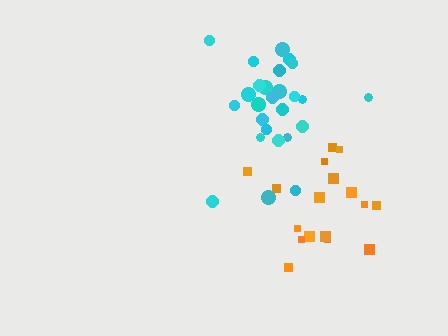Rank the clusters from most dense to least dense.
cyan, orange.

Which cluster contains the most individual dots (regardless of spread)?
Cyan (26).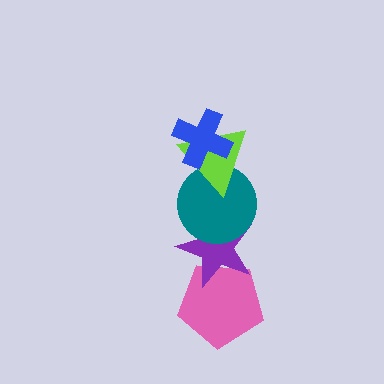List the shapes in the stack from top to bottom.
From top to bottom: the blue cross, the lime triangle, the teal circle, the purple star, the pink pentagon.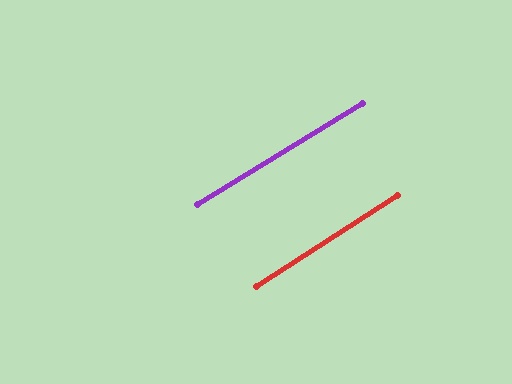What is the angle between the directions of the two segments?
Approximately 2 degrees.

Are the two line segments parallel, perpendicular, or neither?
Parallel — their directions differ by only 1.7°.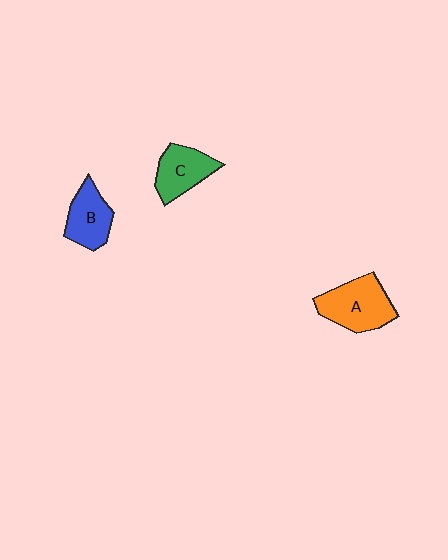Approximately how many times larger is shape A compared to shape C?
Approximately 1.3 times.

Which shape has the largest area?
Shape A (orange).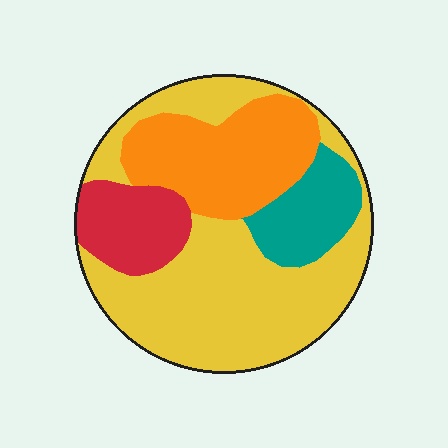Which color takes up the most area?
Yellow, at roughly 50%.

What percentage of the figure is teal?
Teal takes up about one eighth (1/8) of the figure.